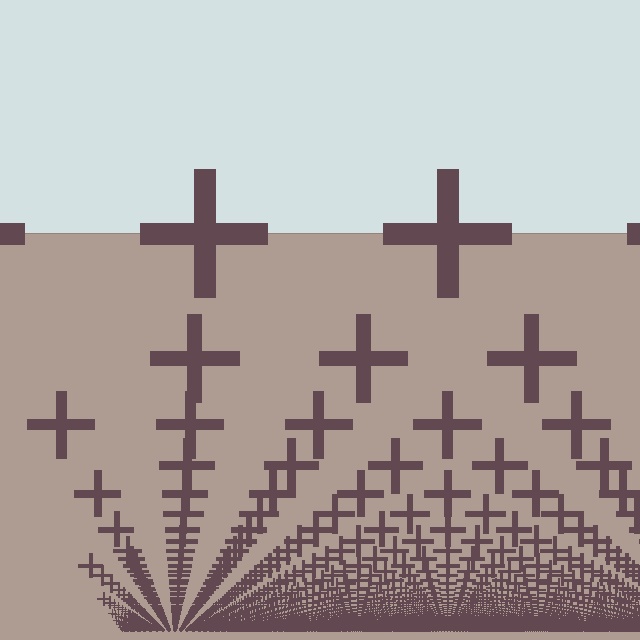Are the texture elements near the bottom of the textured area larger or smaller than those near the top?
Smaller. The gradient is inverted — elements near the bottom are smaller and denser.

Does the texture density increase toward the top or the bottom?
Density increases toward the bottom.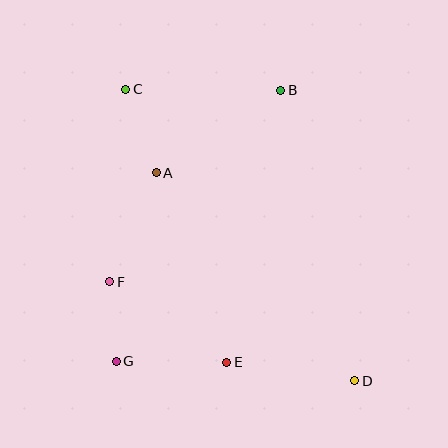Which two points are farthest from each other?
Points C and D are farthest from each other.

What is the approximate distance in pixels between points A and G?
The distance between A and G is approximately 193 pixels.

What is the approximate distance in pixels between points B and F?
The distance between B and F is approximately 257 pixels.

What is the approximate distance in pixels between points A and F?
The distance between A and F is approximately 119 pixels.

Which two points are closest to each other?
Points F and G are closest to each other.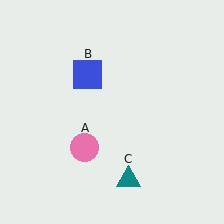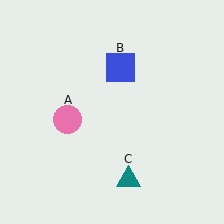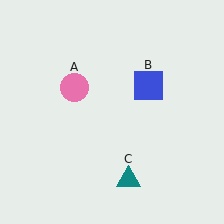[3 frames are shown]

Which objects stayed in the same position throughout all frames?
Teal triangle (object C) remained stationary.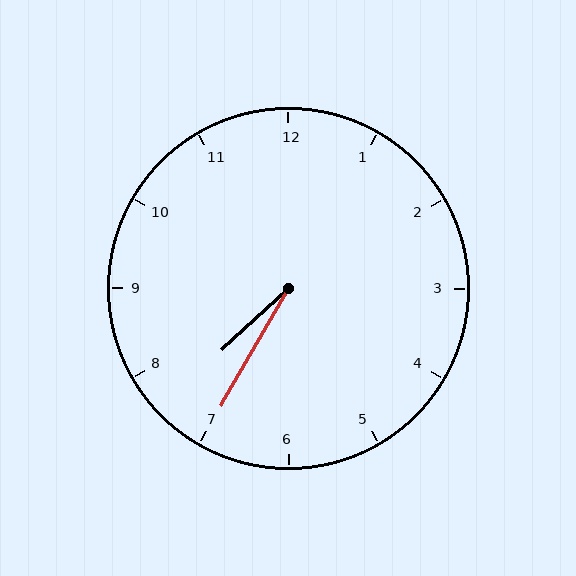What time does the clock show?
7:35.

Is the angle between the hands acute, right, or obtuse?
It is acute.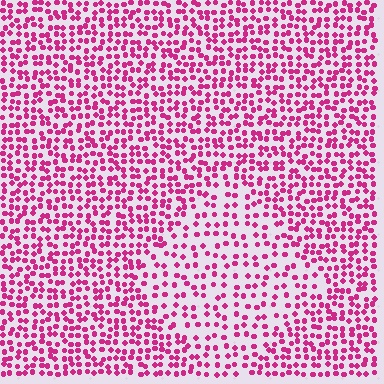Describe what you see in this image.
The image contains small magenta elements arranged at two different densities. A diamond-shaped region is visible where the elements are less densely packed than the surrounding area.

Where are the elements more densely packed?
The elements are more densely packed outside the diamond boundary.